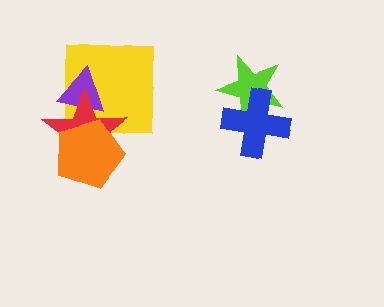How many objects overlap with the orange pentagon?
2 objects overlap with the orange pentagon.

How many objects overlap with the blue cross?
1 object overlaps with the blue cross.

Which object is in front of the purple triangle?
The red star is in front of the purple triangle.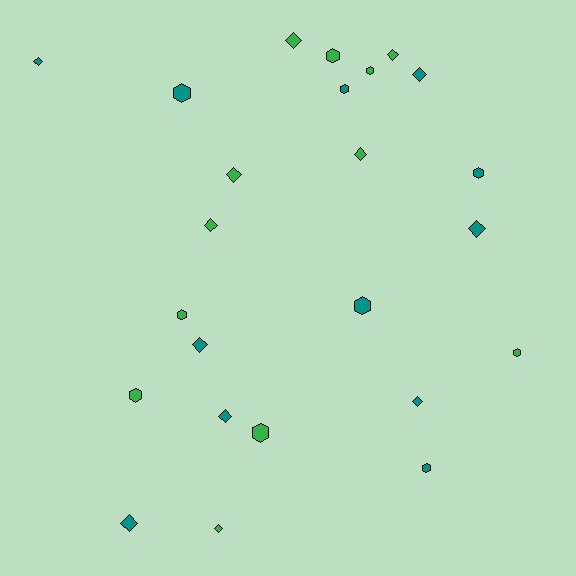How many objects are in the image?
There are 24 objects.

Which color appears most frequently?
Green, with 12 objects.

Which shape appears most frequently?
Diamond, with 13 objects.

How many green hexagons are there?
There are 6 green hexagons.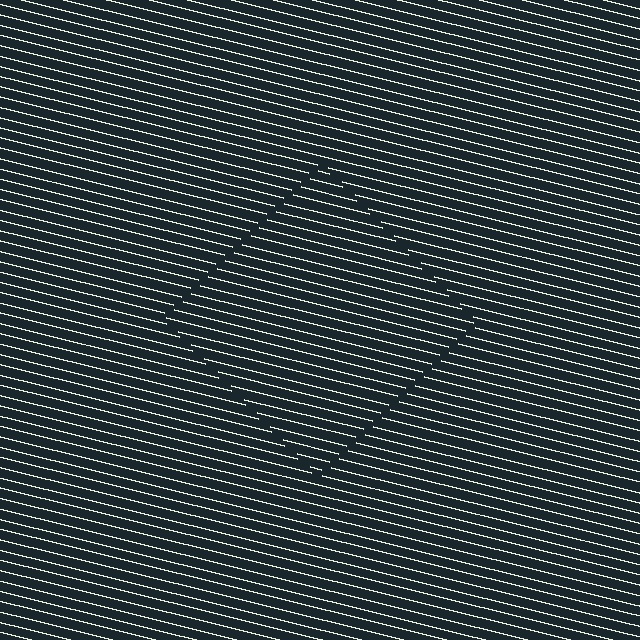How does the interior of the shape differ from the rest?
The interior of the shape contains the same grating, shifted by half a period — the contour is defined by the phase discontinuity where line-ends from the inner and outer gratings abut.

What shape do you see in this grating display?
An illusory square. The interior of the shape contains the same grating, shifted by half a period — the contour is defined by the phase discontinuity where line-ends from the inner and outer gratings abut.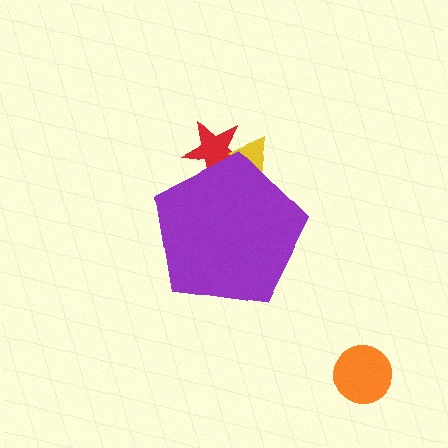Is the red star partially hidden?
Yes, the red star is partially hidden behind the purple pentagon.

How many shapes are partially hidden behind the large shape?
2 shapes are partially hidden.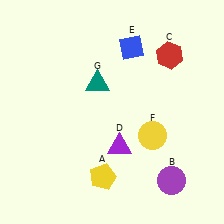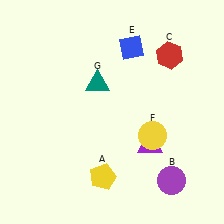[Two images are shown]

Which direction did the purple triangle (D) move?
The purple triangle (D) moved right.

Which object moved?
The purple triangle (D) moved right.